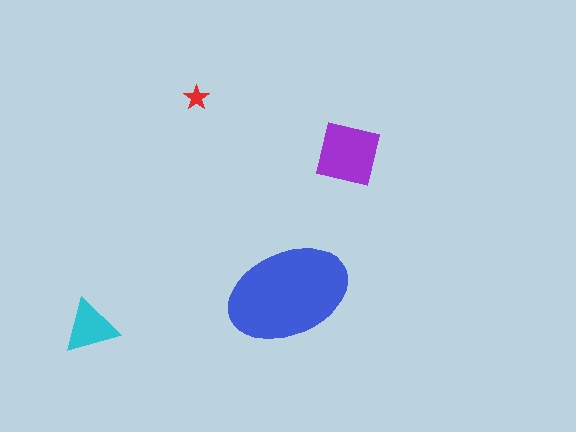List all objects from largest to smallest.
The blue ellipse, the purple square, the cyan triangle, the red star.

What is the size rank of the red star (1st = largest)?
4th.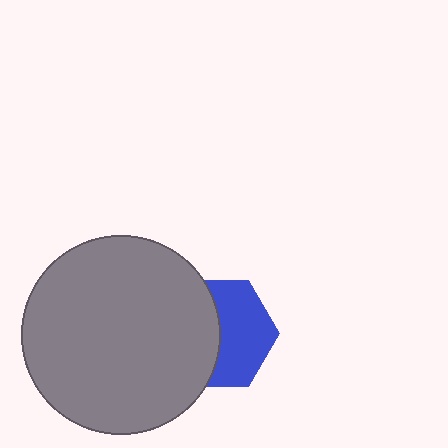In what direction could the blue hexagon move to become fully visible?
The blue hexagon could move right. That would shift it out from behind the gray circle entirely.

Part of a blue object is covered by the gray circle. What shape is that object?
It is a hexagon.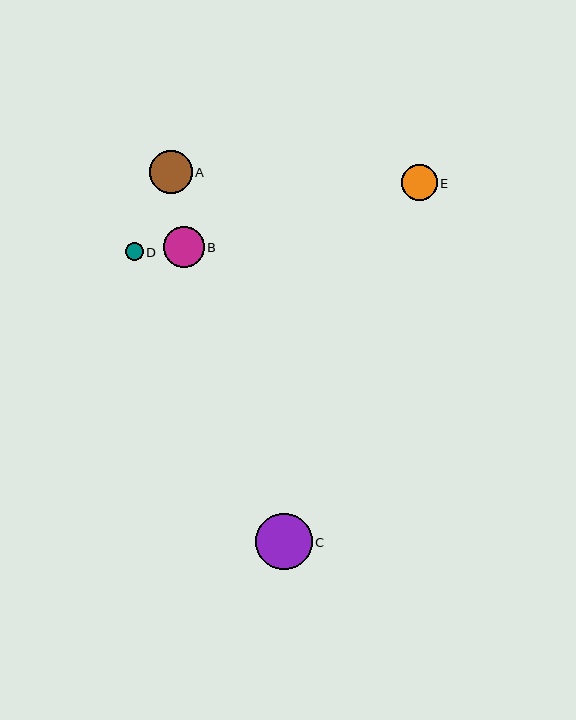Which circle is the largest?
Circle C is the largest with a size of approximately 57 pixels.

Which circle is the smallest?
Circle D is the smallest with a size of approximately 18 pixels.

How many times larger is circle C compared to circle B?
Circle C is approximately 1.4 times the size of circle B.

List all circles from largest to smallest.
From largest to smallest: C, A, B, E, D.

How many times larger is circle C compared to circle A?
Circle C is approximately 1.3 times the size of circle A.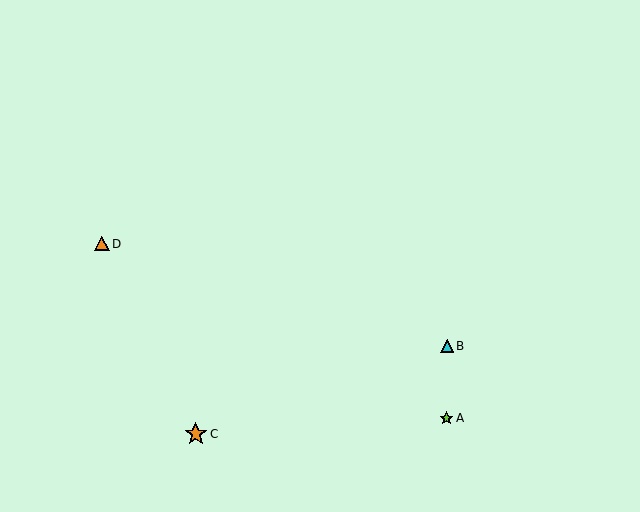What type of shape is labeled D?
Shape D is an orange triangle.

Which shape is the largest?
The orange star (labeled C) is the largest.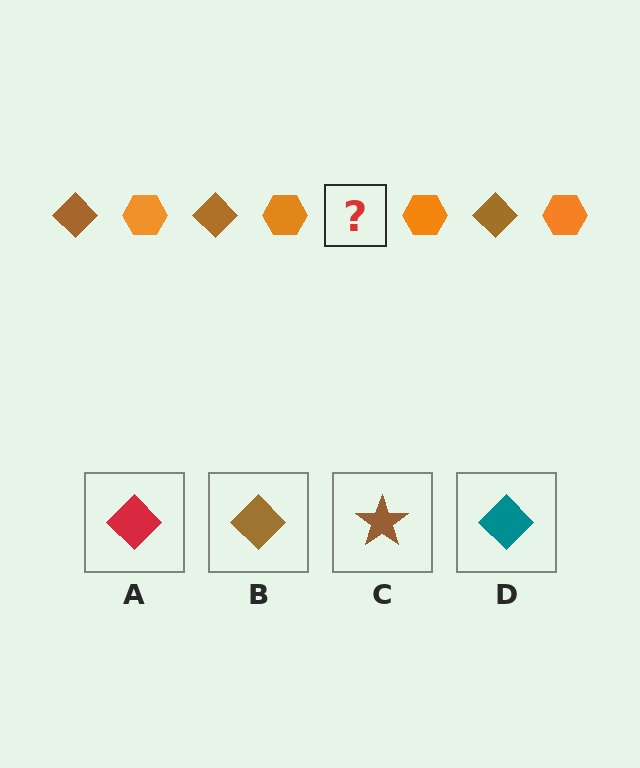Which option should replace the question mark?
Option B.